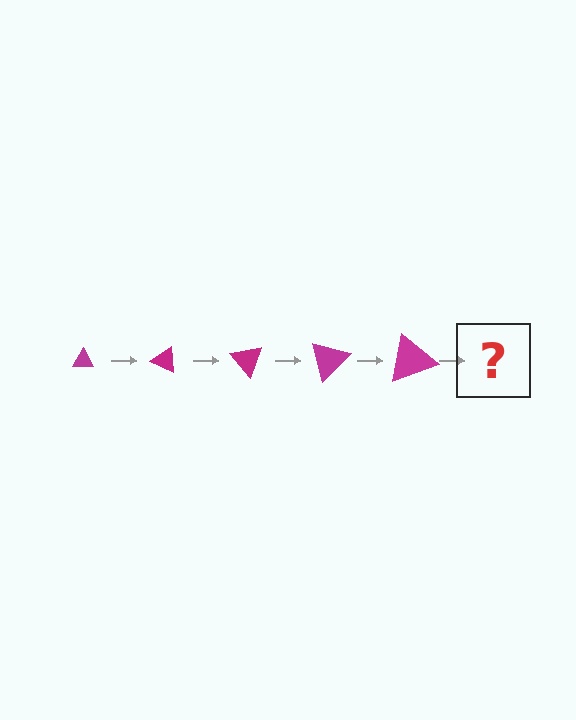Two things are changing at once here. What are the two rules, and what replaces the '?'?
The two rules are that the triangle grows larger each step and it rotates 25 degrees each step. The '?' should be a triangle, larger than the previous one and rotated 125 degrees from the start.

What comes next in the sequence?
The next element should be a triangle, larger than the previous one and rotated 125 degrees from the start.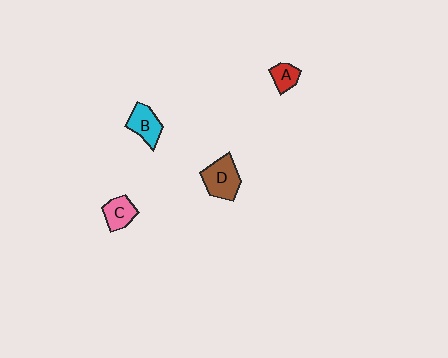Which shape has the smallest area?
Shape A (red).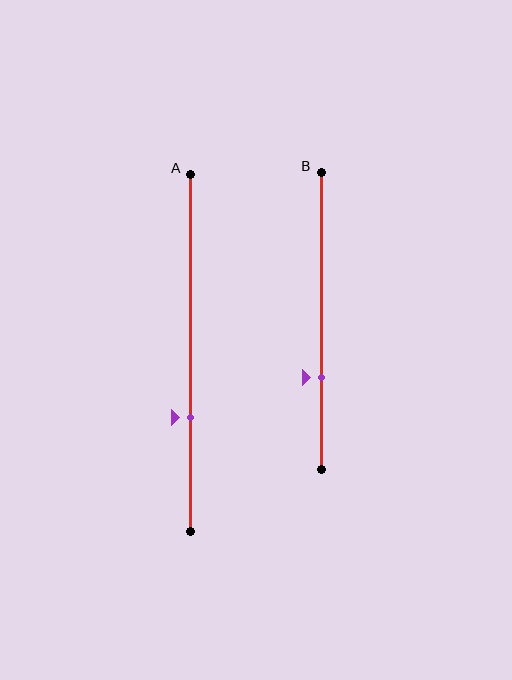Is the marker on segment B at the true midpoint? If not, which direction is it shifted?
No, the marker on segment B is shifted downward by about 19% of the segment length.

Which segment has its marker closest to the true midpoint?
Segment A has its marker closest to the true midpoint.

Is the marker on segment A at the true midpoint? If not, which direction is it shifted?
No, the marker on segment A is shifted downward by about 18% of the segment length.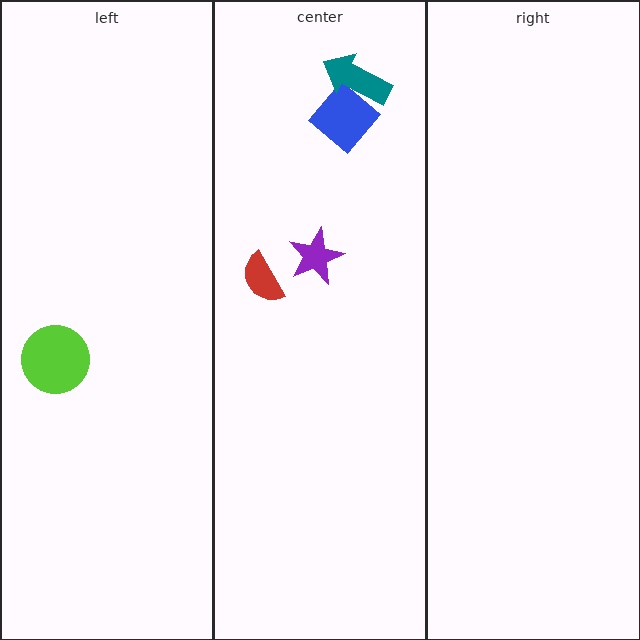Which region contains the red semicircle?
The center region.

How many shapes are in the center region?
4.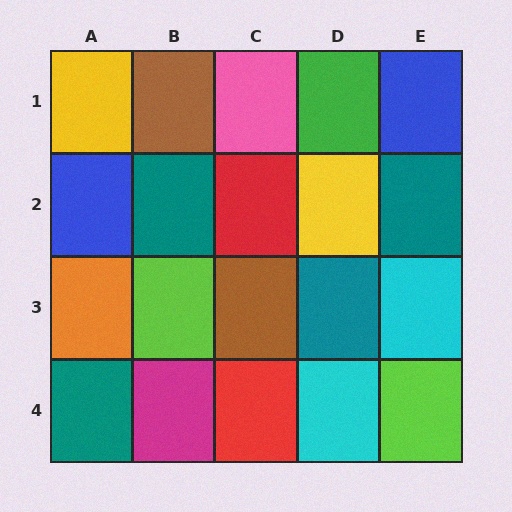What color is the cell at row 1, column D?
Green.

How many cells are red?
2 cells are red.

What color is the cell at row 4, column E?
Lime.